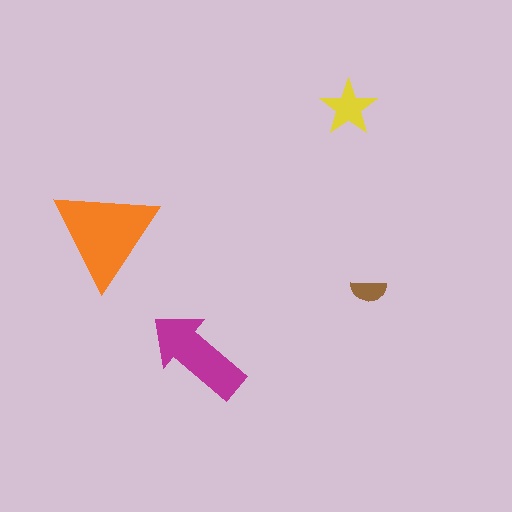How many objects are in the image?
There are 4 objects in the image.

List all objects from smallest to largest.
The brown semicircle, the yellow star, the magenta arrow, the orange triangle.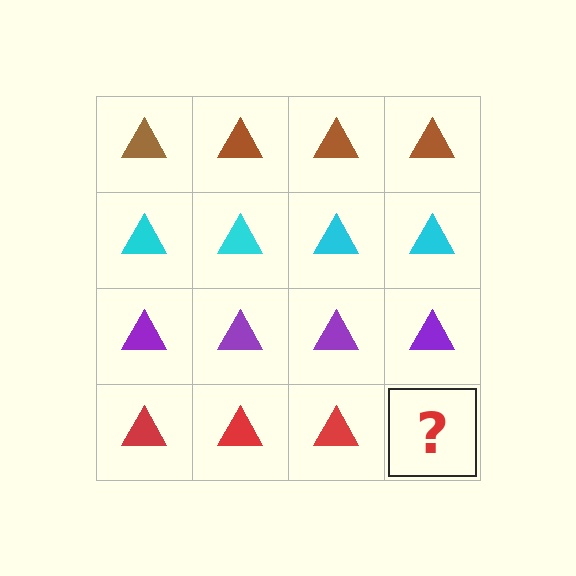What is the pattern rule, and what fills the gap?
The rule is that each row has a consistent color. The gap should be filled with a red triangle.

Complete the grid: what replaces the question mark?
The question mark should be replaced with a red triangle.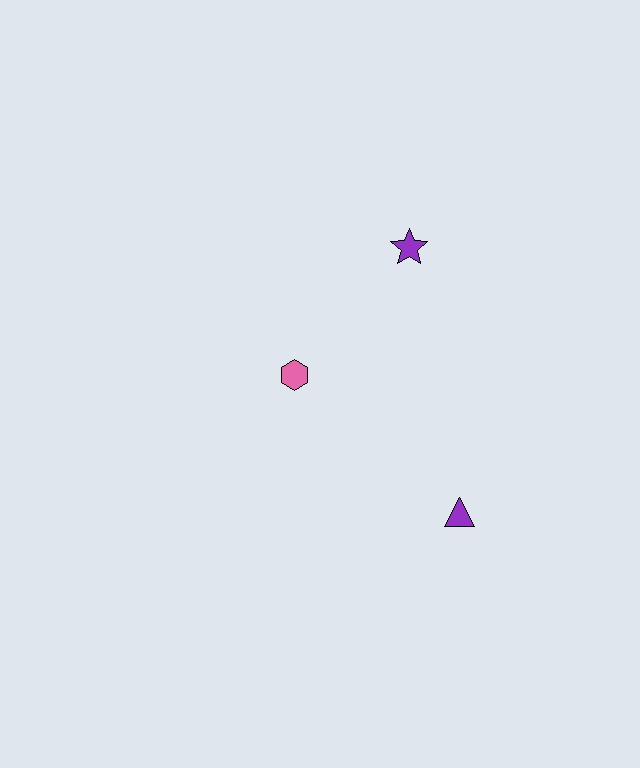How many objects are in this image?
There are 3 objects.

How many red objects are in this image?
There are no red objects.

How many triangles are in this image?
There is 1 triangle.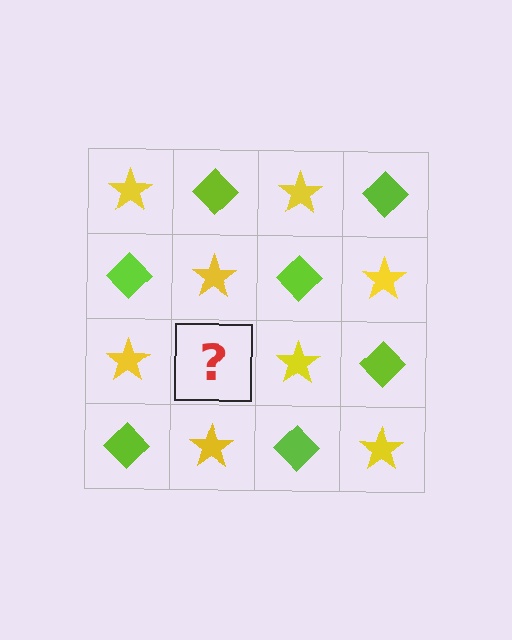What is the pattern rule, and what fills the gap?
The rule is that it alternates yellow star and lime diamond in a checkerboard pattern. The gap should be filled with a lime diamond.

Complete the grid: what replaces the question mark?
The question mark should be replaced with a lime diamond.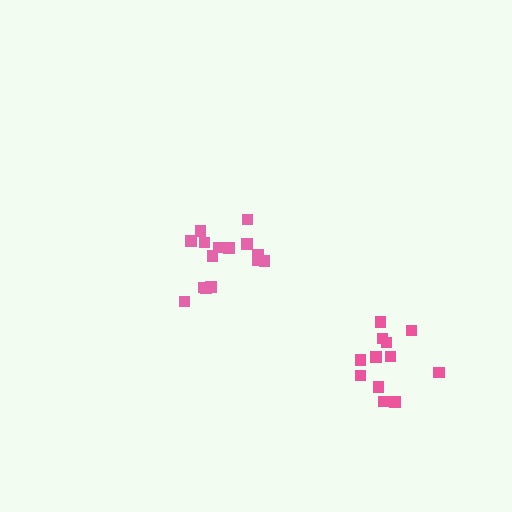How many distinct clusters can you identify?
There are 2 distinct clusters.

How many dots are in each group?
Group 1: 15 dots, Group 2: 12 dots (27 total).